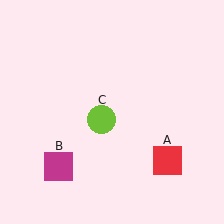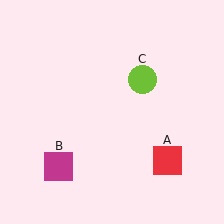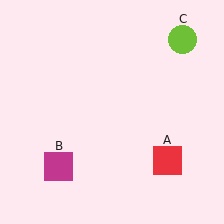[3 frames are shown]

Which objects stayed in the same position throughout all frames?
Red square (object A) and magenta square (object B) remained stationary.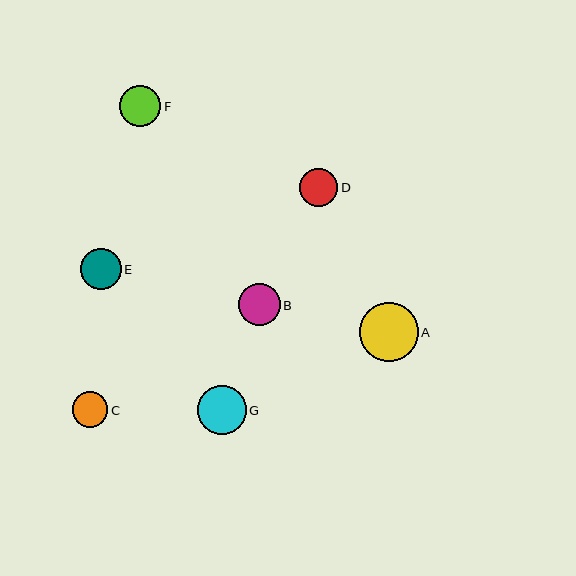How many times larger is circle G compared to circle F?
Circle G is approximately 1.2 times the size of circle F.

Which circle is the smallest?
Circle C is the smallest with a size of approximately 36 pixels.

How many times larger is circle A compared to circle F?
Circle A is approximately 1.4 times the size of circle F.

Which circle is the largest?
Circle A is the largest with a size of approximately 59 pixels.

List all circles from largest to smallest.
From largest to smallest: A, G, B, F, E, D, C.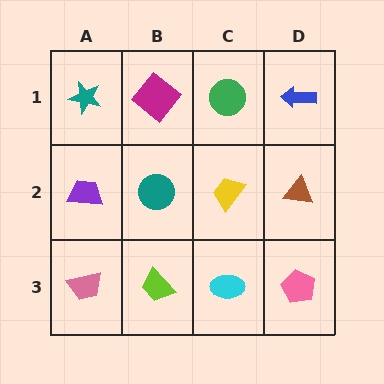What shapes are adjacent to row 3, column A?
A purple trapezoid (row 2, column A), a lime trapezoid (row 3, column B).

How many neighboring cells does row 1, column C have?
3.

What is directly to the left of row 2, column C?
A teal circle.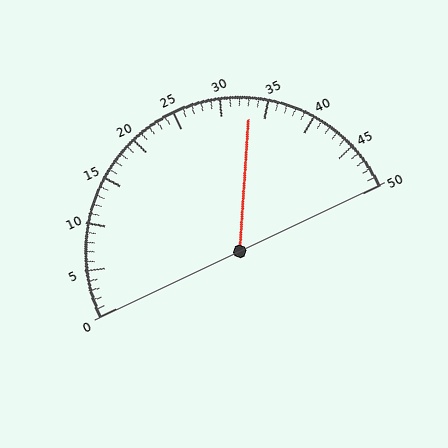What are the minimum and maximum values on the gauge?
The gauge ranges from 0 to 50.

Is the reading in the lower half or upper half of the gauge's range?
The reading is in the upper half of the range (0 to 50).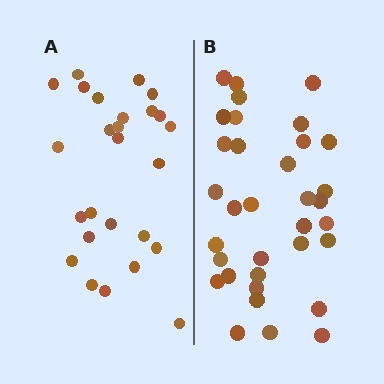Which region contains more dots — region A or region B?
Region B (the right region) has more dots.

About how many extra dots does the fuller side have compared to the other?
Region B has roughly 8 or so more dots than region A.